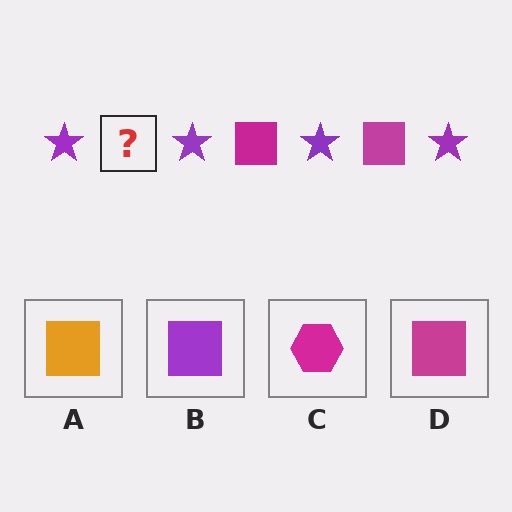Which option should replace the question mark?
Option D.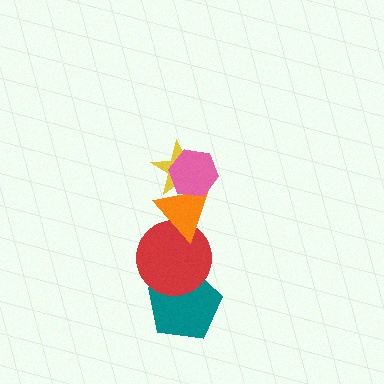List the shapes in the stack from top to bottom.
From top to bottom: the pink hexagon, the yellow star, the orange triangle, the red circle, the teal pentagon.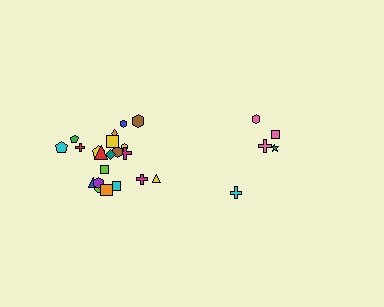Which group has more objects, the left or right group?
The left group.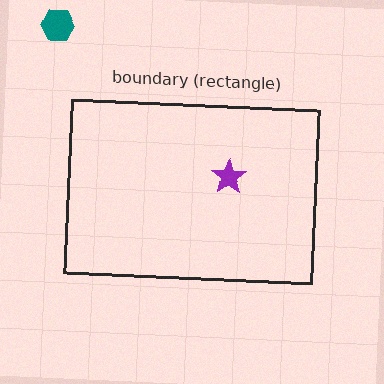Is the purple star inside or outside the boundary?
Inside.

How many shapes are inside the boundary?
1 inside, 1 outside.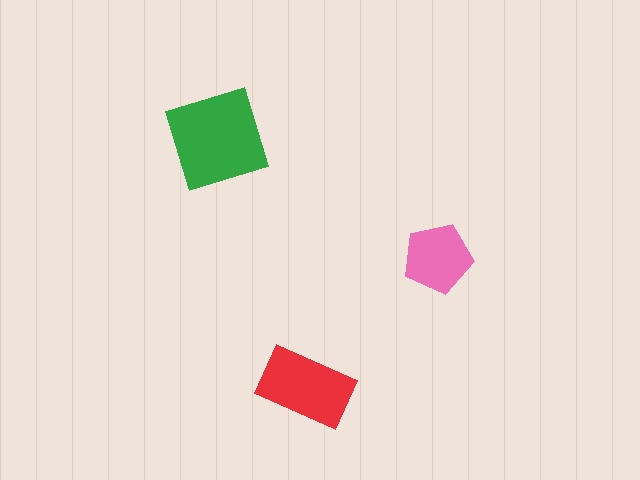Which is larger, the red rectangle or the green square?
The green square.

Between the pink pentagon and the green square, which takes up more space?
The green square.